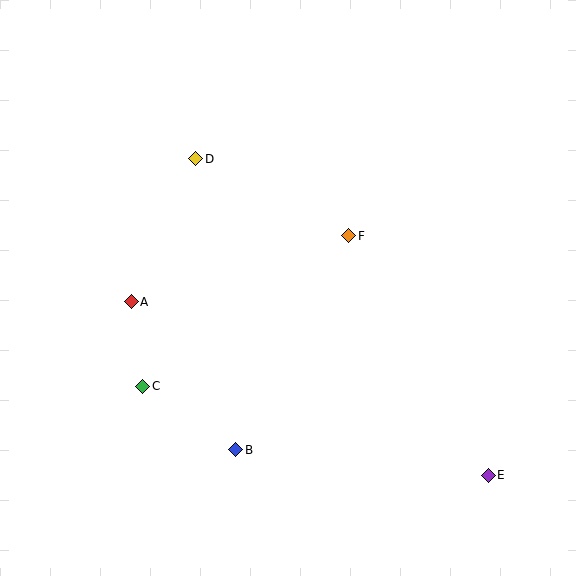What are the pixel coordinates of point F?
Point F is at (349, 236).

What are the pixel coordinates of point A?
Point A is at (131, 302).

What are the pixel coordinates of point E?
Point E is at (488, 475).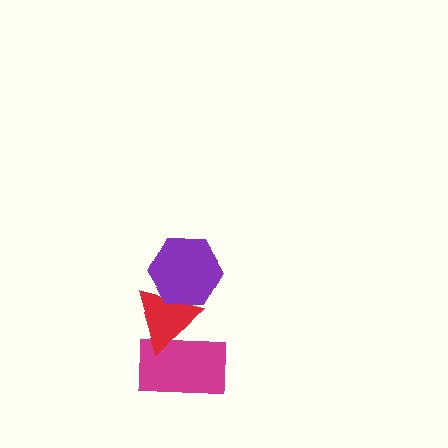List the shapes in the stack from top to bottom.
From top to bottom: the purple hexagon, the red triangle, the magenta rectangle.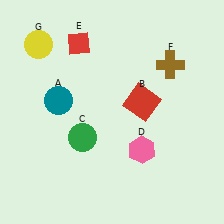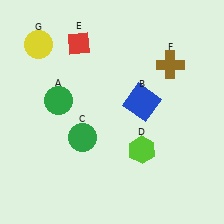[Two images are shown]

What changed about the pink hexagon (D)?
In Image 1, D is pink. In Image 2, it changed to lime.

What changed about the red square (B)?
In Image 1, B is red. In Image 2, it changed to blue.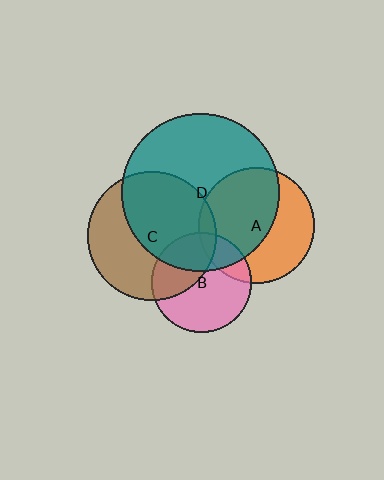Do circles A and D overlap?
Yes.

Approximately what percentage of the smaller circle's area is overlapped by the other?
Approximately 55%.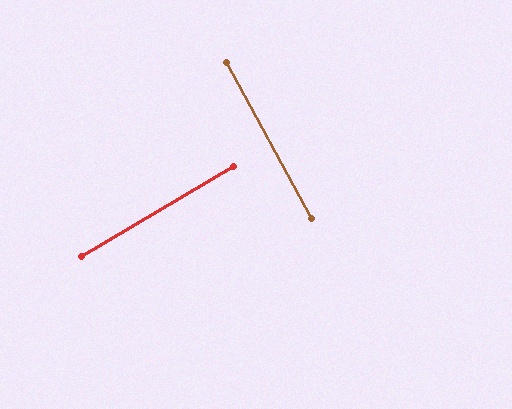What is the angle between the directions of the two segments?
Approximately 88 degrees.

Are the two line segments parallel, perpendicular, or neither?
Perpendicular — they meet at approximately 88°.